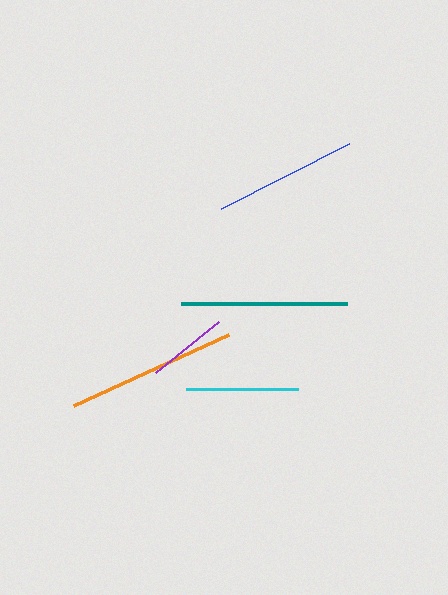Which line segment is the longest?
The orange line is the longest at approximately 171 pixels.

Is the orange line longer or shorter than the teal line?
The orange line is longer than the teal line.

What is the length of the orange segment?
The orange segment is approximately 171 pixels long.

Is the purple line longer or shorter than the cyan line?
The cyan line is longer than the purple line.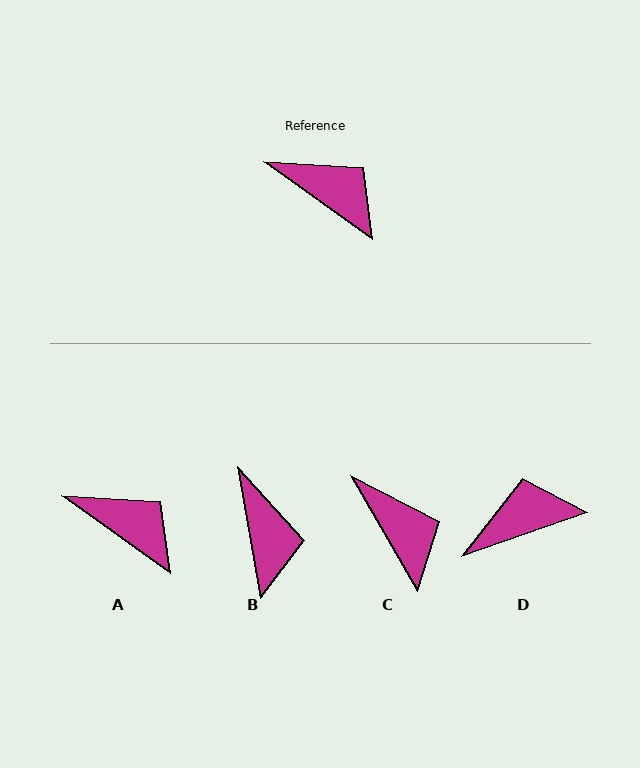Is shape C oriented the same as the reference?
No, it is off by about 24 degrees.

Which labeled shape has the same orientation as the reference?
A.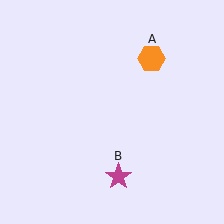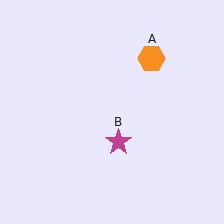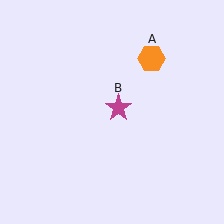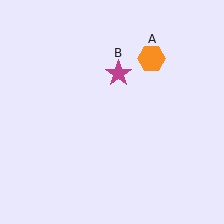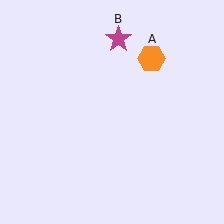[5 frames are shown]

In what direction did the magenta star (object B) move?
The magenta star (object B) moved up.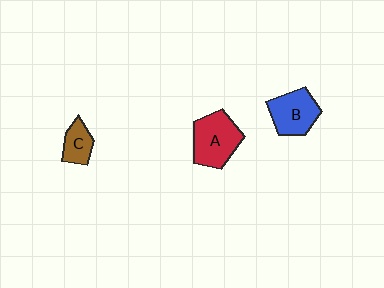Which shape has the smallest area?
Shape C (brown).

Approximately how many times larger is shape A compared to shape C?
Approximately 2.0 times.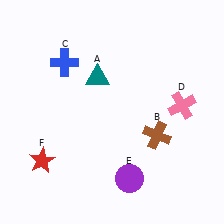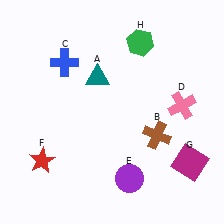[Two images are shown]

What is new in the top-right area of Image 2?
A green hexagon (H) was added in the top-right area of Image 2.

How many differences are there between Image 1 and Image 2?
There are 2 differences between the two images.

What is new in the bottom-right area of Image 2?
A magenta square (G) was added in the bottom-right area of Image 2.